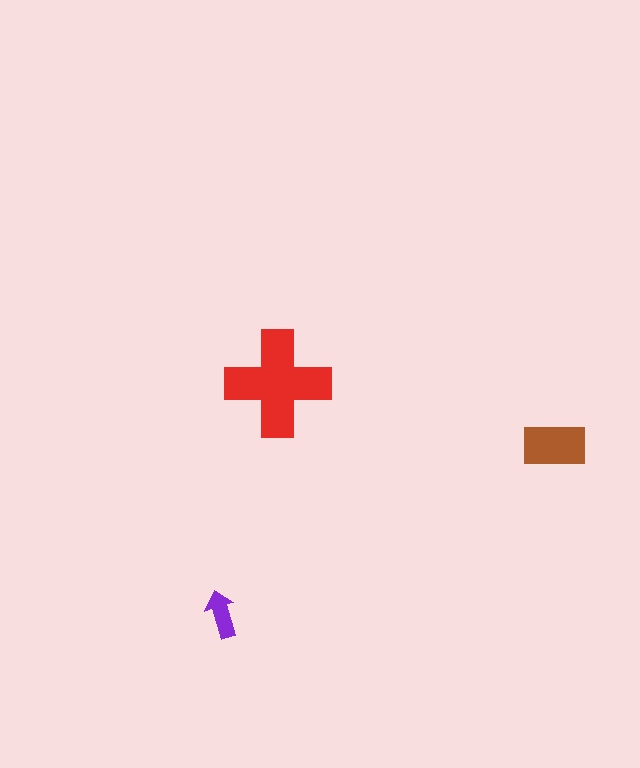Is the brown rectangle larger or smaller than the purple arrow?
Larger.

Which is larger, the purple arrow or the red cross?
The red cross.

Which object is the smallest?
The purple arrow.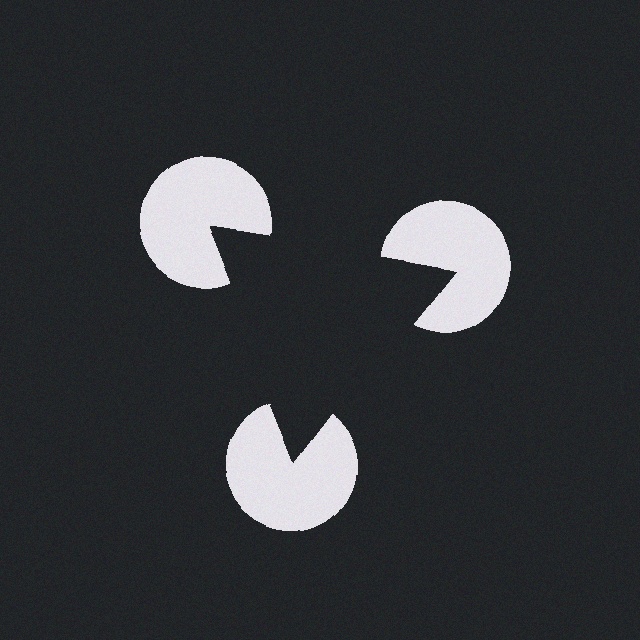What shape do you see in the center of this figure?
An illusory triangle — its edges are inferred from the aligned wedge cuts in the pac-man discs, not physically drawn.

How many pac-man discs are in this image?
There are 3 — one at each vertex of the illusory triangle.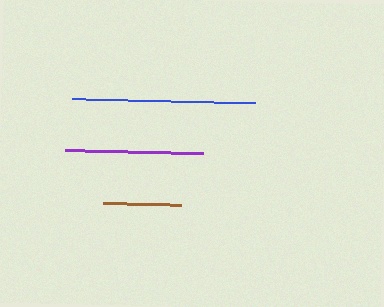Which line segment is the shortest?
The brown line is the shortest at approximately 78 pixels.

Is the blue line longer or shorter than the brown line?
The blue line is longer than the brown line.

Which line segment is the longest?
The blue line is the longest at approximately 183 pixels.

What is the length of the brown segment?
The brown segment is approximately 78 pixels long.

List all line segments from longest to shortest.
From longest to shortest: blue, purple, brown.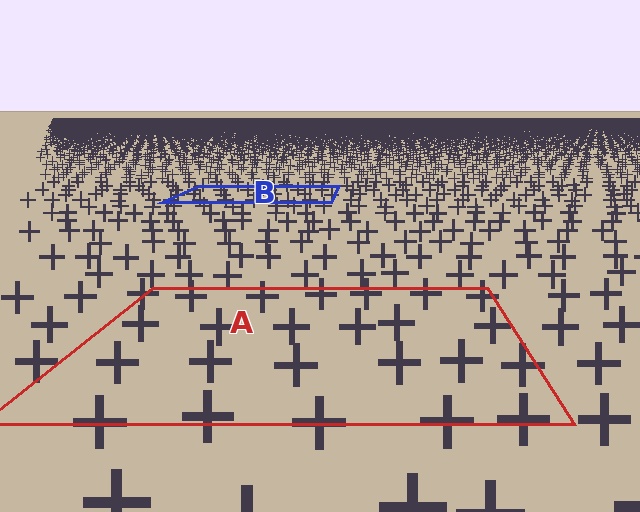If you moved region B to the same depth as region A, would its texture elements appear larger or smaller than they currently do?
They would appear larger. At a closer depth, the same texture elements are projected at a bigger on-screen size.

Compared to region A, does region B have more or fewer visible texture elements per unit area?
Region B has more texture elements per unit area — they are packed more densely because it is farther away.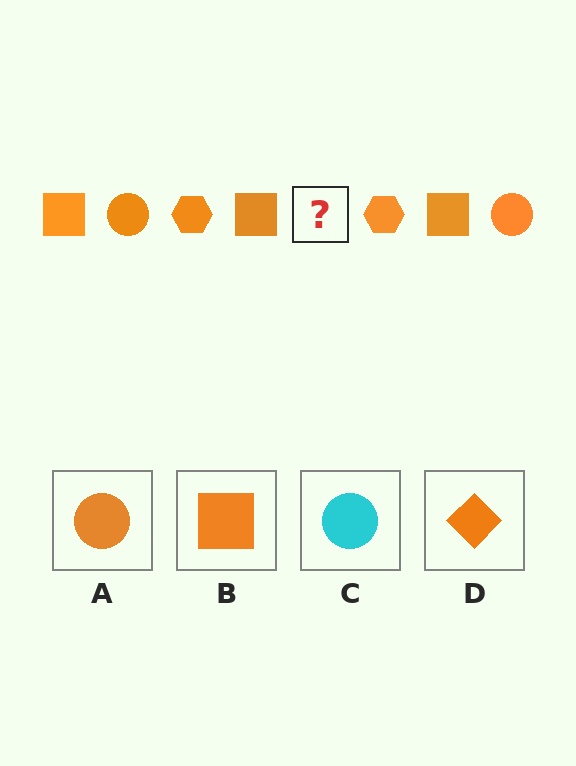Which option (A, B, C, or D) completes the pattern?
A.